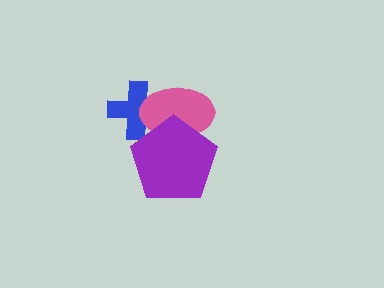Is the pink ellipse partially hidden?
Yes, it is partially covered by another shape.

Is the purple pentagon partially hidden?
No, no other shape covers it.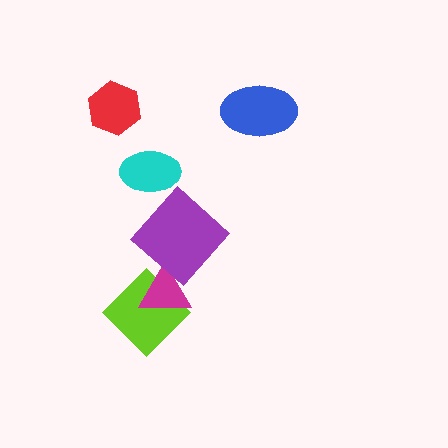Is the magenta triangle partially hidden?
Yes, it is partially covered by another shape.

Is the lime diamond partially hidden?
Yes, it is partially covered by another shape.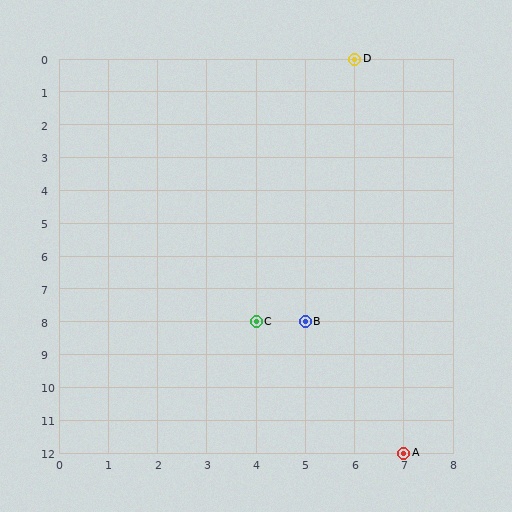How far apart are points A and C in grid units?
Points A and C are 3 columns and 4 rows apart (about 5.0 grid units diagonally).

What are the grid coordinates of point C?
Point C is at grid coordinates (4, 8).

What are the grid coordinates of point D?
Point D is at grid coordinates (6, 0).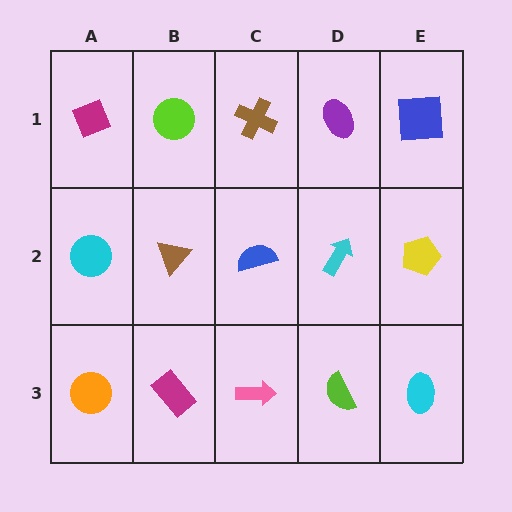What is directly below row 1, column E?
A yellow pentagon.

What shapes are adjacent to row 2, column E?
A blue square (row 1, column E), a cyan ellipse (row 3, column E), a cyan arrow (row 2, column D).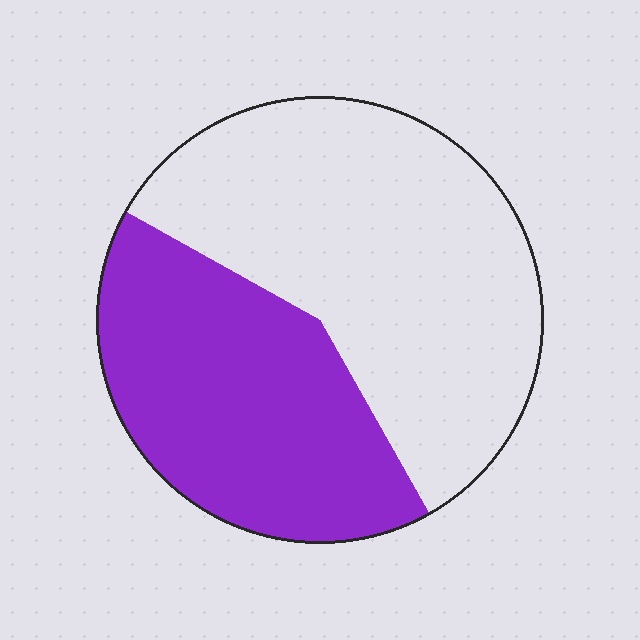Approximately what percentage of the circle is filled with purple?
Approximately 40%.